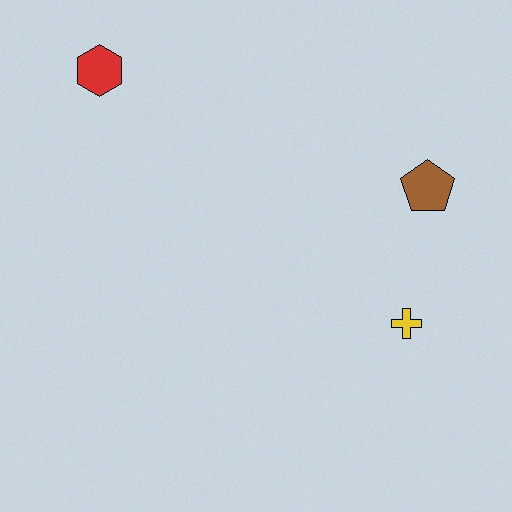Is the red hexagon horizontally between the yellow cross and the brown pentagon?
No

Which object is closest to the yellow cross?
The brown pentagon is closest to the yellow cross.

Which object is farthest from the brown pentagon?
The red hexagon is farthest from the brown pentagon.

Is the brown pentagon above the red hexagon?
No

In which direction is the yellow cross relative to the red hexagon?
The yellow cross is to the right of the red hexagon.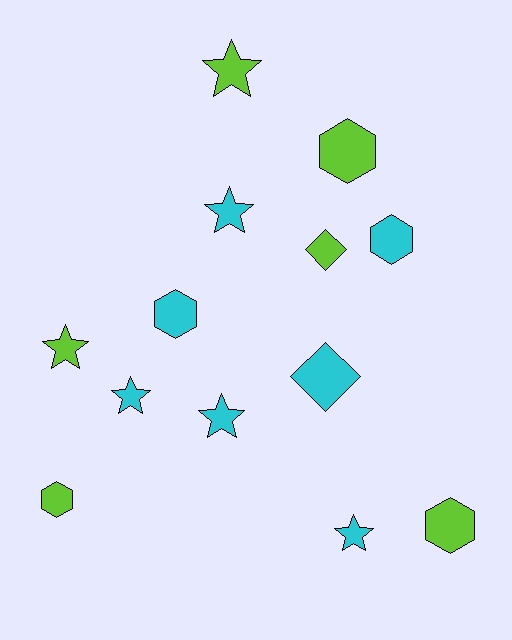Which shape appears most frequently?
Star, with 6 objects.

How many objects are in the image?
There are 13 objects.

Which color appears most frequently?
Cyan, with 7 objects.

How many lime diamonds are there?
There is 1 lime diamond.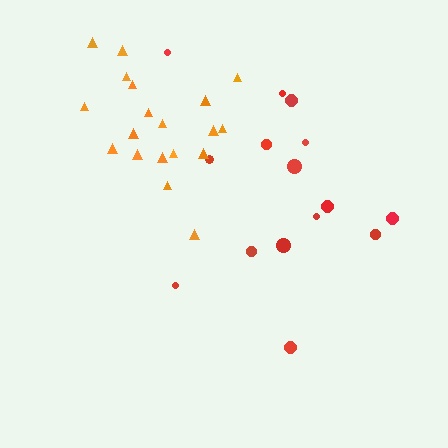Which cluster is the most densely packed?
Orange.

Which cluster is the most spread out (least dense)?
Red.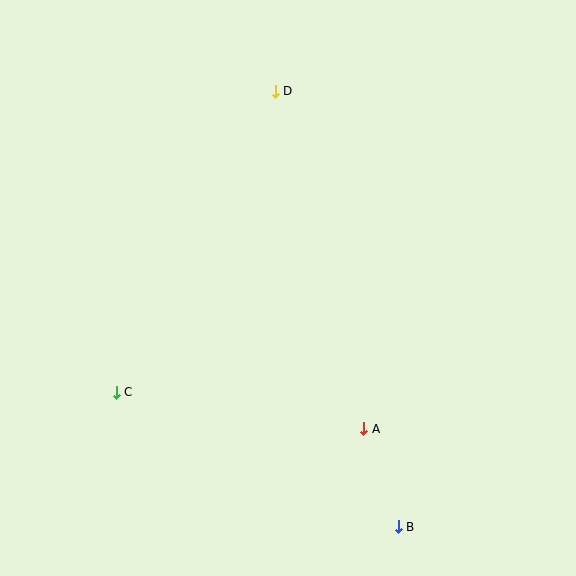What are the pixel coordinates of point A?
Point A is at (364, 429).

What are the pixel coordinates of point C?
Point C is at (116, 392).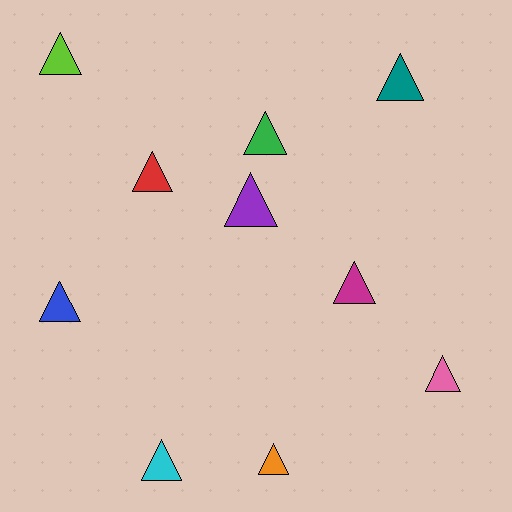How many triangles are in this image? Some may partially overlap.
There are 10 triangles.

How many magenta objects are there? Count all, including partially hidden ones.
There is 1 magenta object.